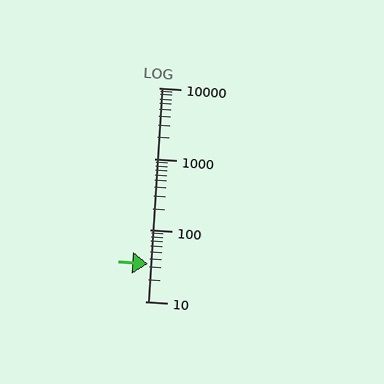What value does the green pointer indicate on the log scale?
The pointer indicates approximately 34.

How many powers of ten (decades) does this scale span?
The scale spans 3 decades, from 10 to 10000.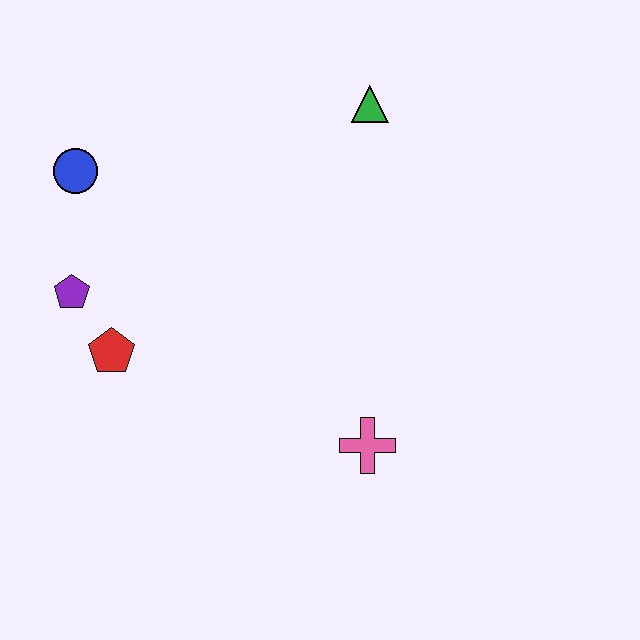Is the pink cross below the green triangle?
Yes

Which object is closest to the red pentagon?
The purple pentagon is closest to the red pentagon.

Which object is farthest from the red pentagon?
The green triangle is farthest from the red pentagon.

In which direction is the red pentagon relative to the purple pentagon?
The red pentagon is below the purple pentagon.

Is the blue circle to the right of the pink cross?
No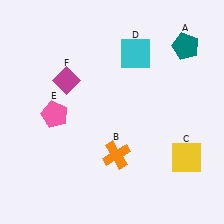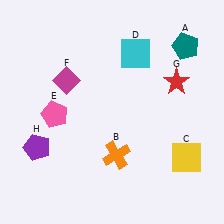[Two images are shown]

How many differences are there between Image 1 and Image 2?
There are 2 differences between the two images.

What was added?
A red star (G), a purple pentagon (H) were added in Image 2.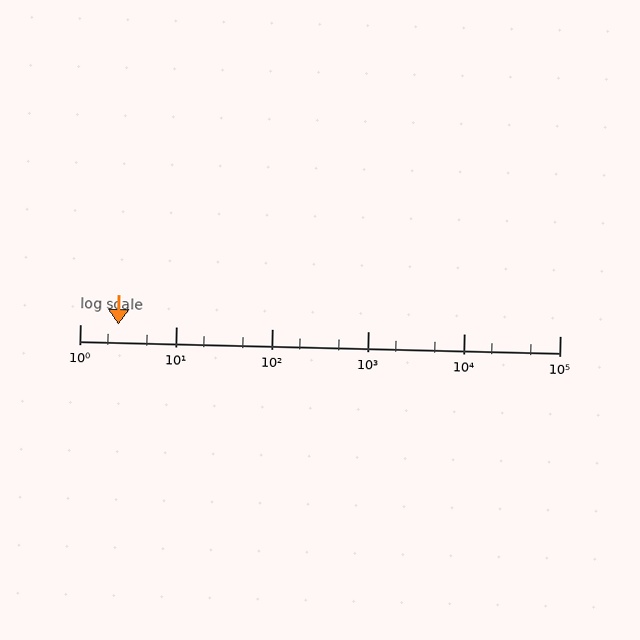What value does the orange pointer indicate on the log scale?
The pointer indicates approximately 2.5.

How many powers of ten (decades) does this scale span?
The scale spans 5 decades, from 1 to 100000.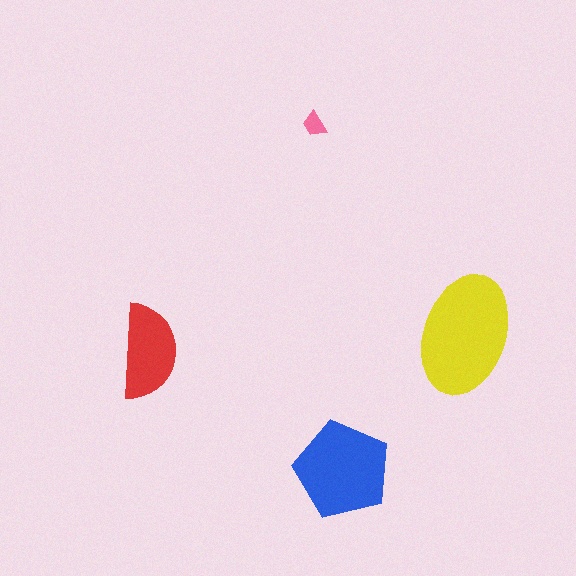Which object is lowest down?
The blue pentagon is bottommost.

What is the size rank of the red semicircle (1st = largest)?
3rd.